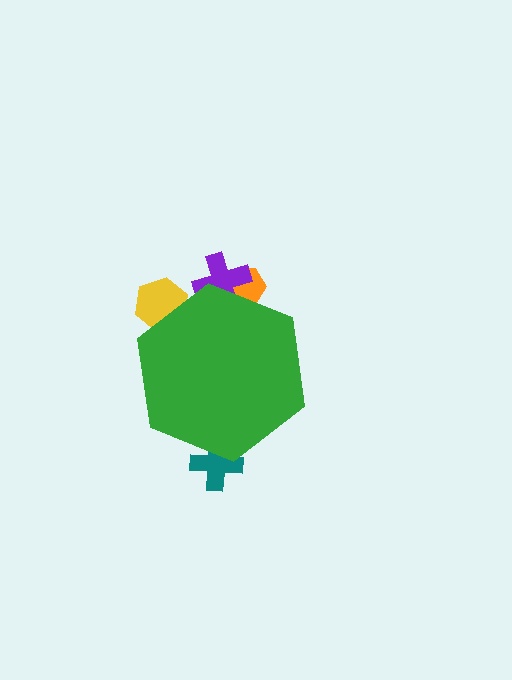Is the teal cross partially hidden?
Yes, the teal cross is partially hidden behind the green hexagon.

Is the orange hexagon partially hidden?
Yes, the orange hexagon is partially hidden behind the green hexagon.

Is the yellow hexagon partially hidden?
Yes, the yellow hexagon is partially hidden behind the green hexagon.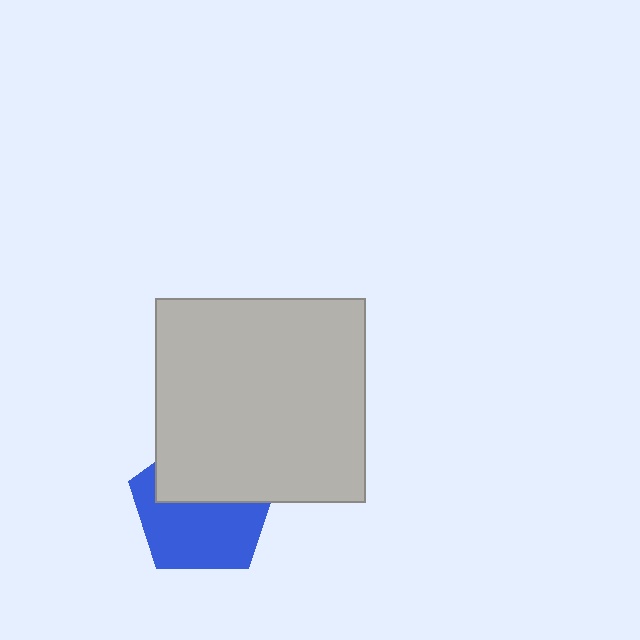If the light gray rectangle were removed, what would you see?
You would see the complete blue pentagon.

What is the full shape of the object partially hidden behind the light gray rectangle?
The partially hidden object is a blue pentagon.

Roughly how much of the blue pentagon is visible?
About half of it is visible (roughly 56%).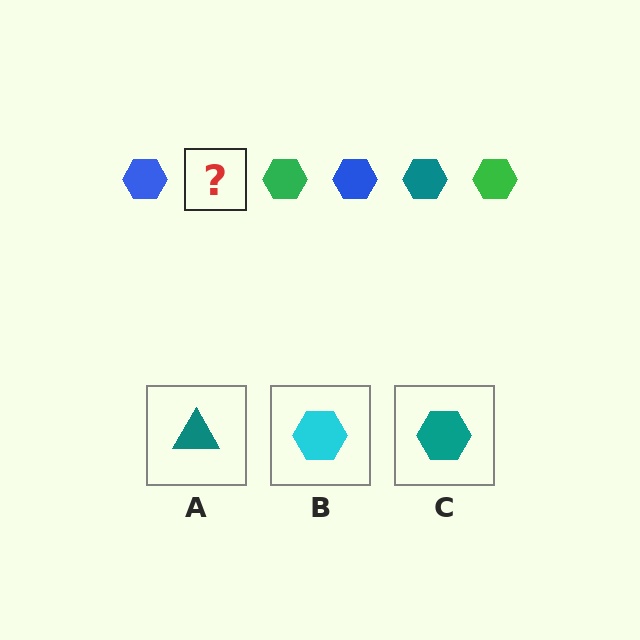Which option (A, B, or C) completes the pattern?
C.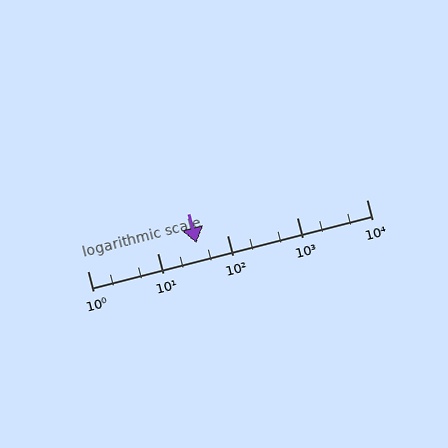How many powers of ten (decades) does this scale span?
The scale spans 4 decades, from 1 to 10000.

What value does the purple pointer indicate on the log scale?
The pointer indicates approximately 37.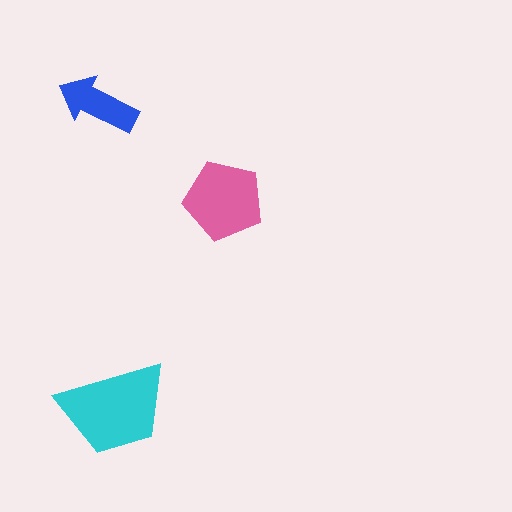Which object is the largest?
The cyan trapezoid.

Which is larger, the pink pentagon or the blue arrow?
The pink pentagon.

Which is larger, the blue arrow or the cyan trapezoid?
The cyan trapezoid.